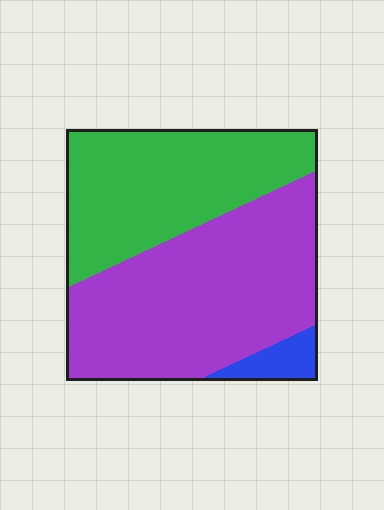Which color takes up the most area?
Purple, at roughly 55%.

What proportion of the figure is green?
Green covers roughly 40% of the figure.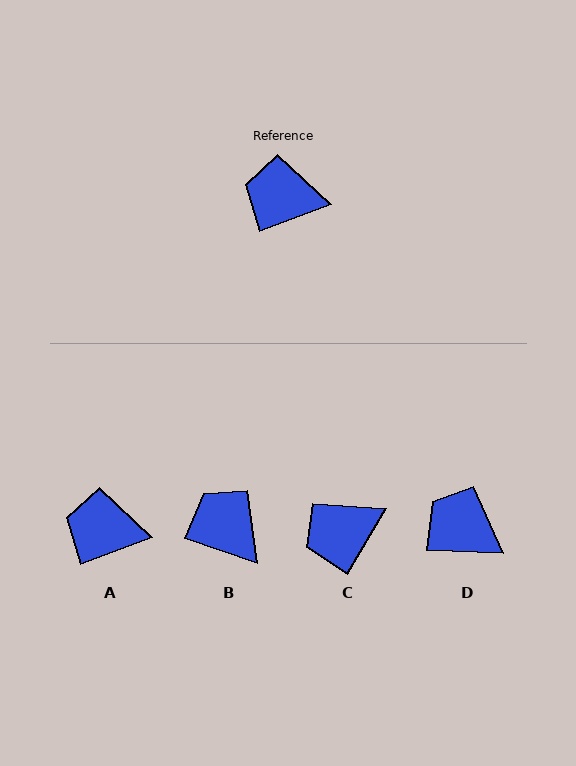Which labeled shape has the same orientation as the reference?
A.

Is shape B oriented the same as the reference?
No, it is off by about 39 degrees.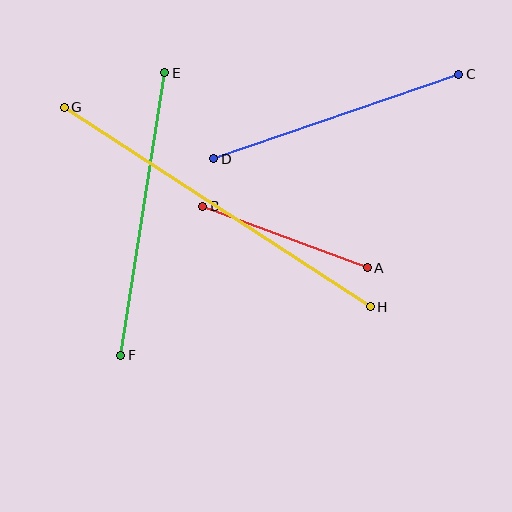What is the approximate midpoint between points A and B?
The midpoint is at approximately (285, 237) pixels.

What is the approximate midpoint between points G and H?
The midpoint is at approximately (217, 207) pixels.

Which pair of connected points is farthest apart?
Points G and H are farthest apart.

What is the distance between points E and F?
The distance is approximately 286 pixels.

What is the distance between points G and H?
The distance is approximately 365 pixels.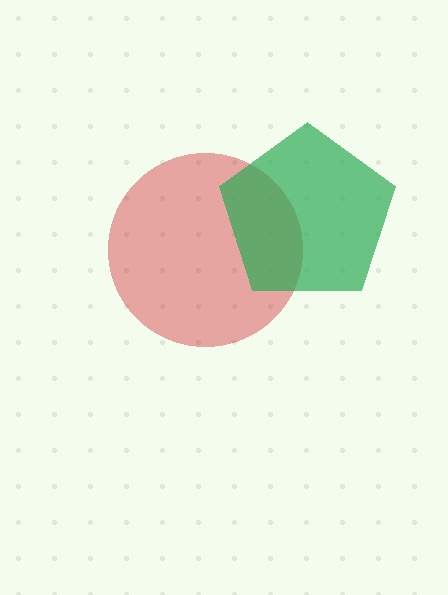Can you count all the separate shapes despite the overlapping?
Yes, there are 2 separate shapes.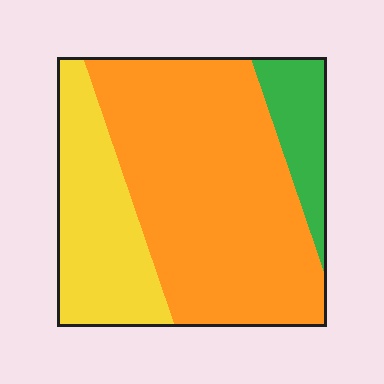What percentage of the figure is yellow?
Yellow covers 27% of the figure.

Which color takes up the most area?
Orange, at roughly 60%.